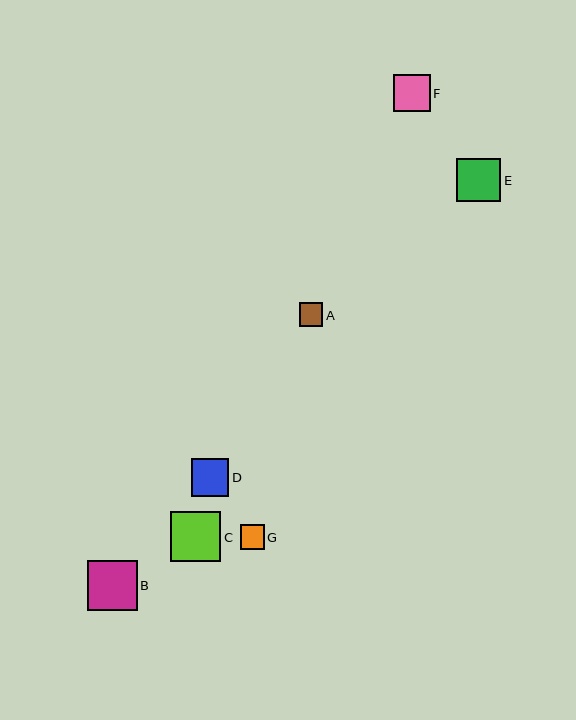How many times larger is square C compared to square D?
Square C is approximately 1.3 times the size of square D.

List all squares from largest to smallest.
From largest to smallest: C, B, E, D, F, G, A.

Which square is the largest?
Square C is the largest with a size of approximately 51 pixels.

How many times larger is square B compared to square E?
Square B is approximately 1.1 times the size of square E.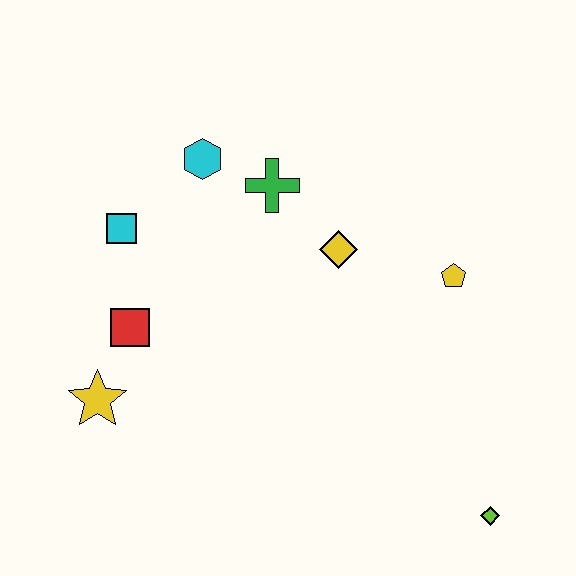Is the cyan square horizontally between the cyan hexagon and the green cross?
No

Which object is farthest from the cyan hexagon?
The lime diamond is farthest from the cyan hexagon.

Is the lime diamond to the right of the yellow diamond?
Yes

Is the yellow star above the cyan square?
No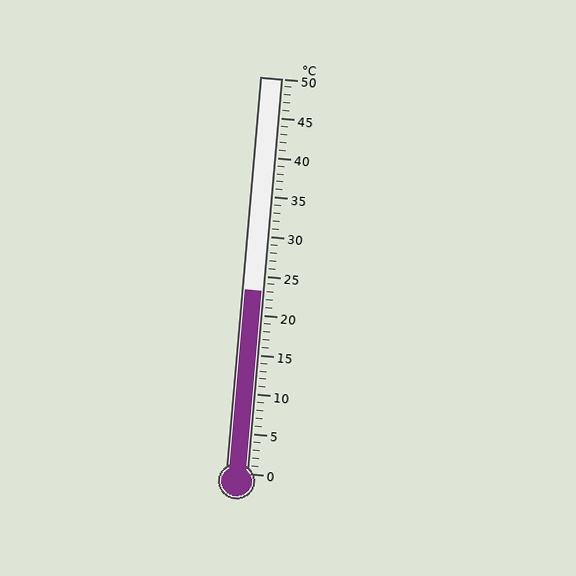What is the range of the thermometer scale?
The thermometer scale ranges from 0°C to 50°C.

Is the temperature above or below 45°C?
The temperature is below 45°C.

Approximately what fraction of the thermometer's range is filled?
The thermometer is filled to approximately 45% of its range.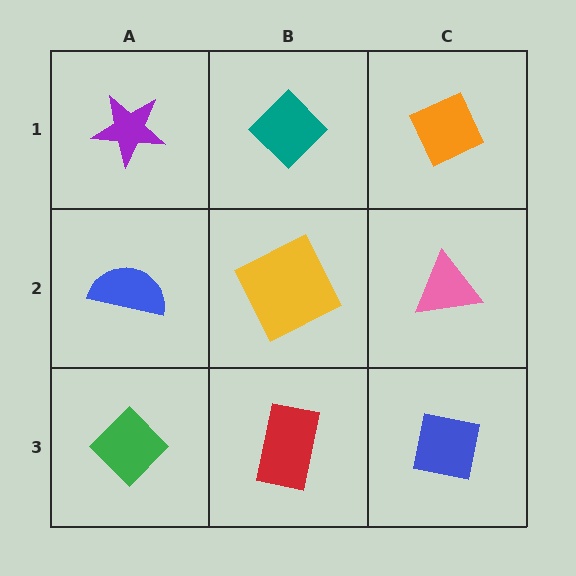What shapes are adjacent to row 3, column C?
A pink triangle (row 2, column C), a red rectangle (row 3, column B).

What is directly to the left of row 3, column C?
A red rectangle.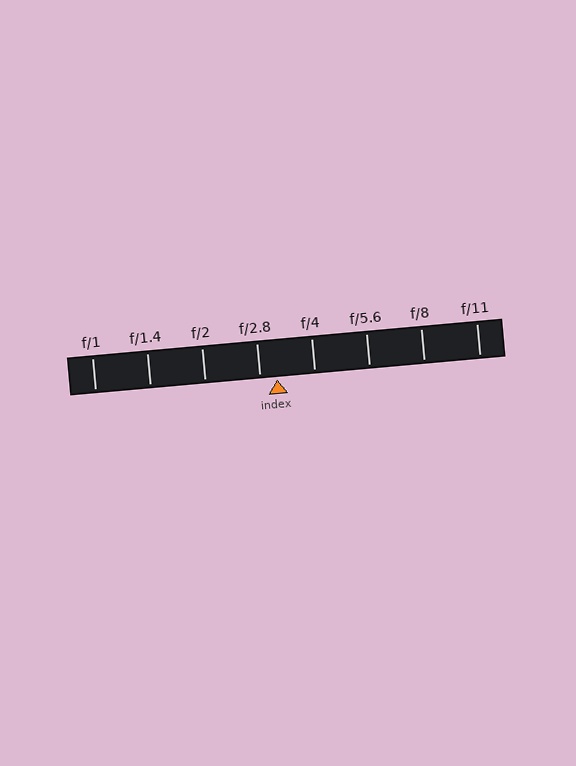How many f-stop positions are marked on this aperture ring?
There are 8 f-stop positions marked.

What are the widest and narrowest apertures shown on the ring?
The widest aperture shown is f/1 and the narrowest is f/11.